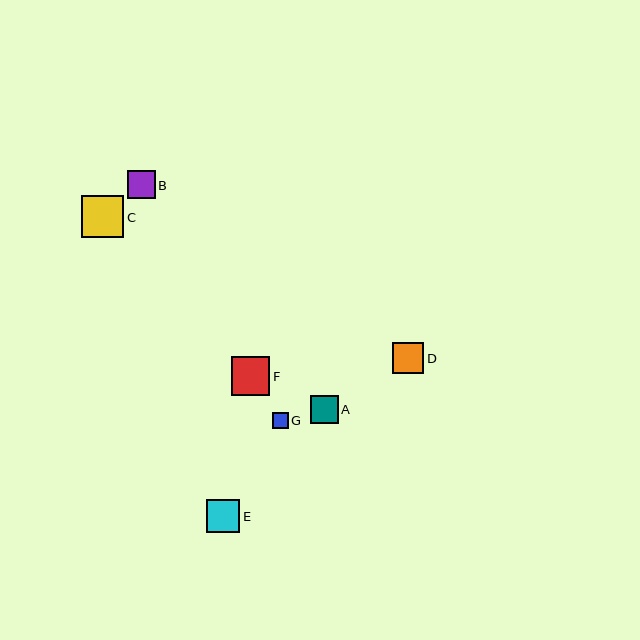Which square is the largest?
Square C is the largest with a size of approximately 42 pixels.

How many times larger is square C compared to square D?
Square C is approximately 1.4 times the size of square D.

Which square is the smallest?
Square G is the smallest with a size of approximately 16 pixels.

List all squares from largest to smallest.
From largest to smallest: C, F, E, D, B, A, G.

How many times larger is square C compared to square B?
Square C is approximately 1.5 times the size of square B.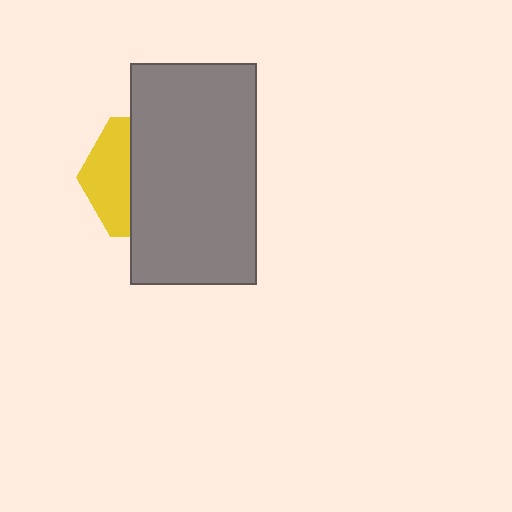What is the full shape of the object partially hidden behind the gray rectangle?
The partially hidden object is a yellow hexagon.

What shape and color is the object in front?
The object in front is a gray rectangle.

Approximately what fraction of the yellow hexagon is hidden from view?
Roughly 65% of the yellow hexagon is hidden behind the gray rectangle.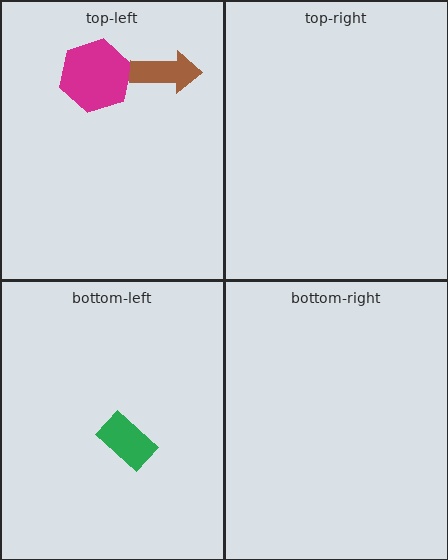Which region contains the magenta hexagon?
The top-left region.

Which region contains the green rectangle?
The bottom-left region.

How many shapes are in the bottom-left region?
1.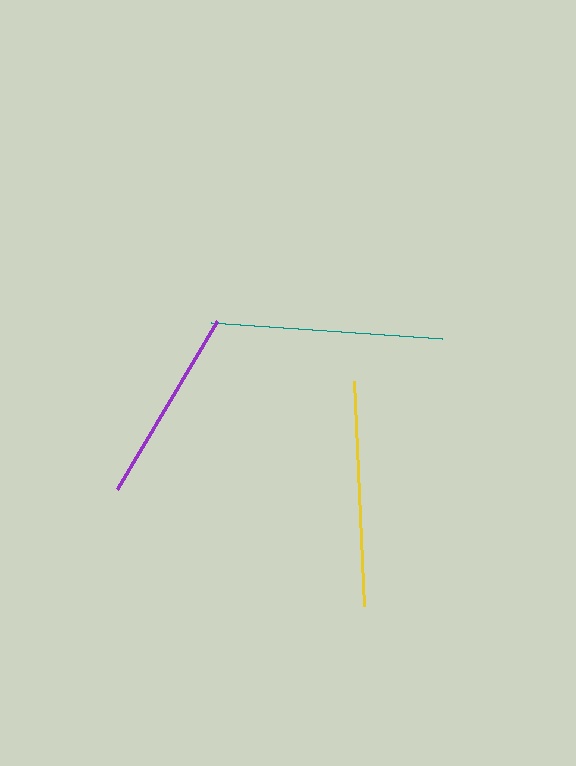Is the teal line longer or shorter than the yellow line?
The teal line is longer than the yellow line.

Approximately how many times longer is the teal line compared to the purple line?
The teal line is approximately 1.2 times the length of the purple line.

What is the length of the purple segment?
The purple segment is approximately 195 pixels long.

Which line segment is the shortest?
The purple line is the shortest at approximately 195 pixels.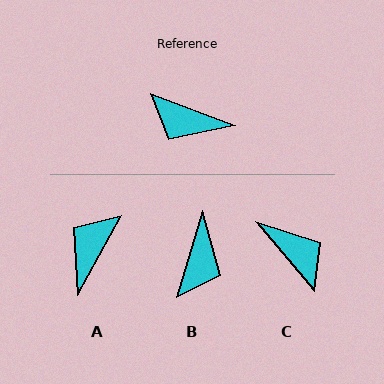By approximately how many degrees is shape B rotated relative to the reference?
Approximately 94 degrees counter-clockwise.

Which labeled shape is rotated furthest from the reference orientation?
C, about 151 degrees away.